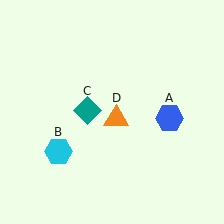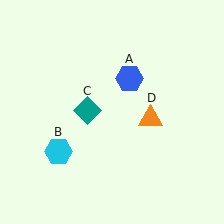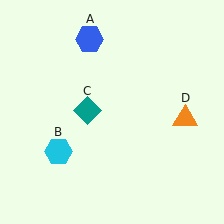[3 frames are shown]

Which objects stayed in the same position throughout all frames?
Cyan hexagon (object B) and teal diamond (object C) remained stationary.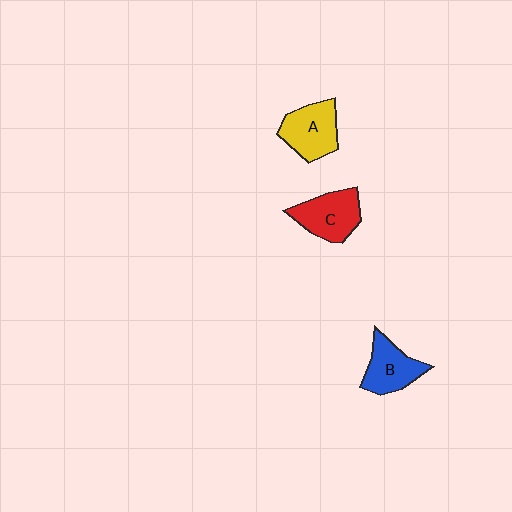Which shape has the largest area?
Shape A (yellow).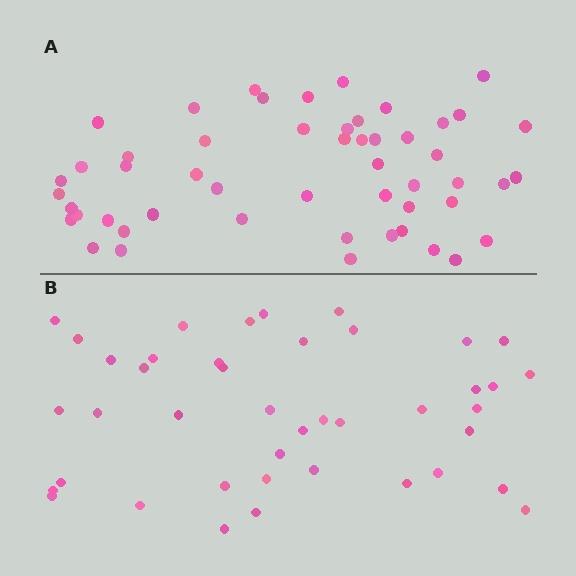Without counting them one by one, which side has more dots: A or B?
Region A (the top region) has more dots.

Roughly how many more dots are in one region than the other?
Region A has roughly 10 or so more dots than region B.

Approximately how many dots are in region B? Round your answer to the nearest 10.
About 40 dots. (The exact count is 42, which rounds to 40.)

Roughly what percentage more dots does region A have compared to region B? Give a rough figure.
About 25% more.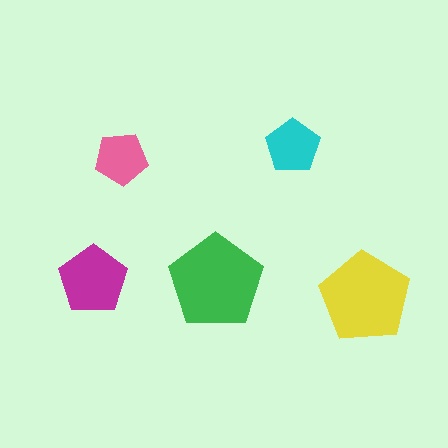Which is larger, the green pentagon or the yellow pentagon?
The green one.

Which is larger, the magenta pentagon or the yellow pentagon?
The yellow one.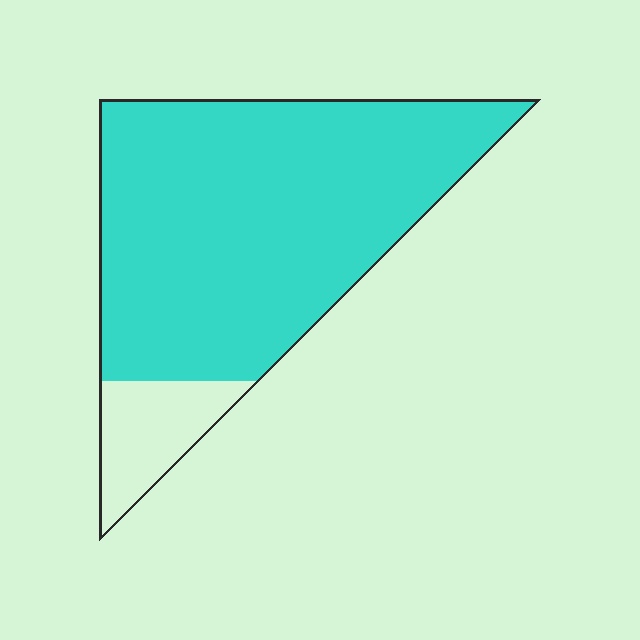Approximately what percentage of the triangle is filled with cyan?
Approximately 85%.